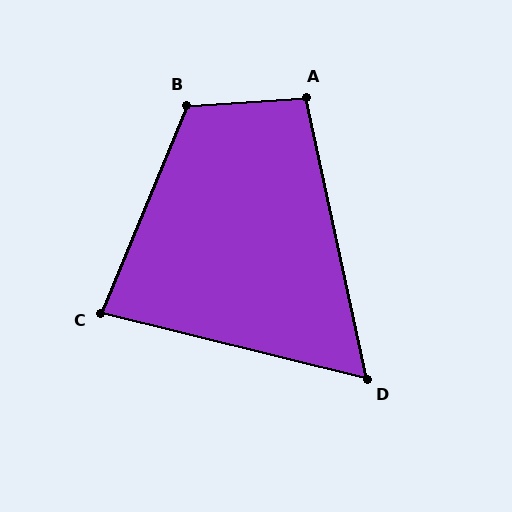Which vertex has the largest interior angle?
B, at approximately 116 degrees.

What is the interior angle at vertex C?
Approximately 81 degrees (acute).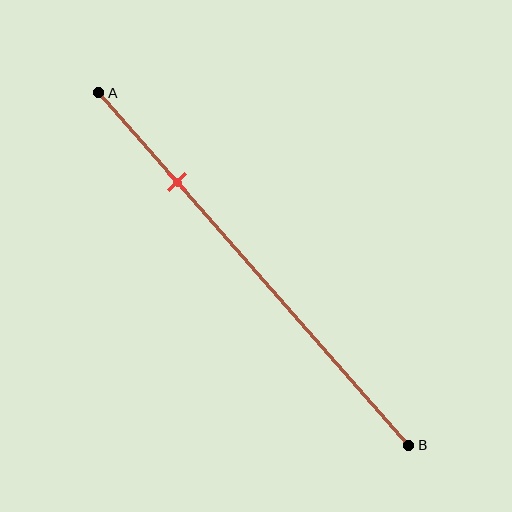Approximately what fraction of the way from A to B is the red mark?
The red mark is approximately 25% of the way from A to B.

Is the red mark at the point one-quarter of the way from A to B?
Yes, the mark is approximately at the one-quarter point.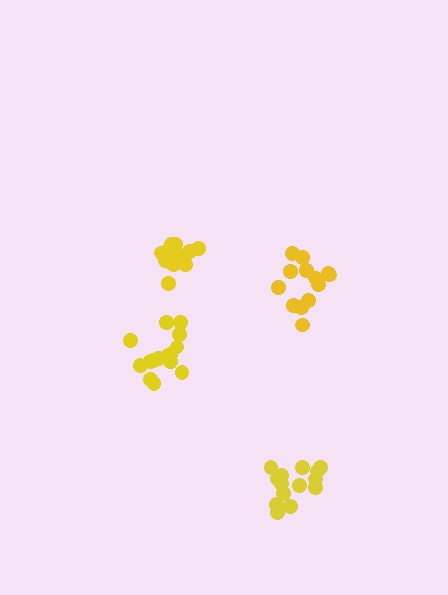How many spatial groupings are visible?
There are 4 spatial groupings.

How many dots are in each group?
Group 1: 14 dots, Group 2: 11 dots, Group 3: 15 dots, Group 4: 13 dots (53 total).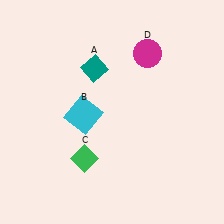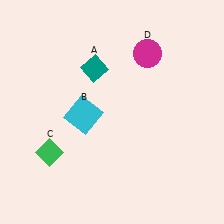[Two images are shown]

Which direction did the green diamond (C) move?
The green diamond (C) moved left.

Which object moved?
The green diamond (C) moved left.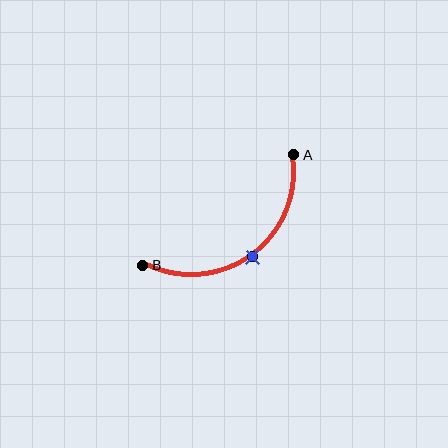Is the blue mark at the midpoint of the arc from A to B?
Yes. The blue mark lies on the arc at equal arc-length from both A and B — it is the arc midpoint.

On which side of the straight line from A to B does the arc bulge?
The arc bulges below and to the right of the straight line connecting A and B.